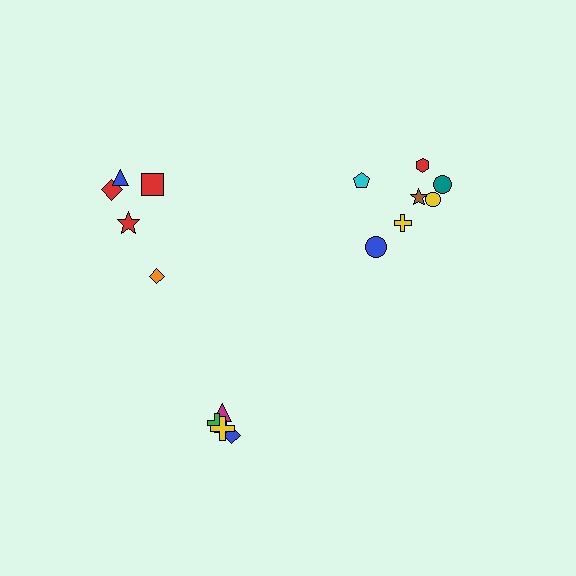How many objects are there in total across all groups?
There are 16 objects.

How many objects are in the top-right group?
There are 7 objects.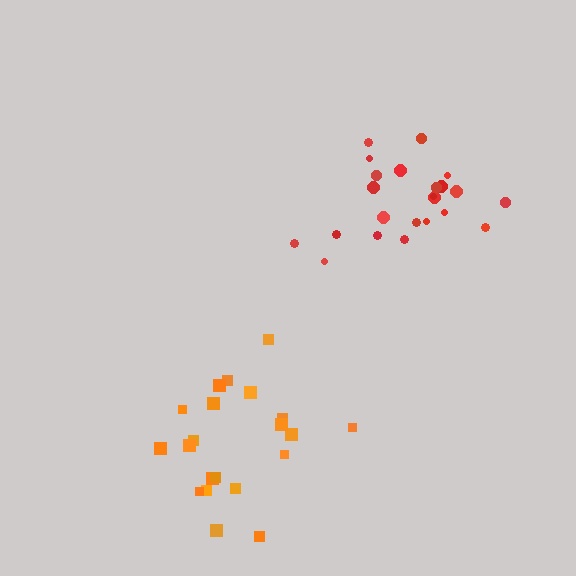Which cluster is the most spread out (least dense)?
Orange.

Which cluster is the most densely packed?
Red.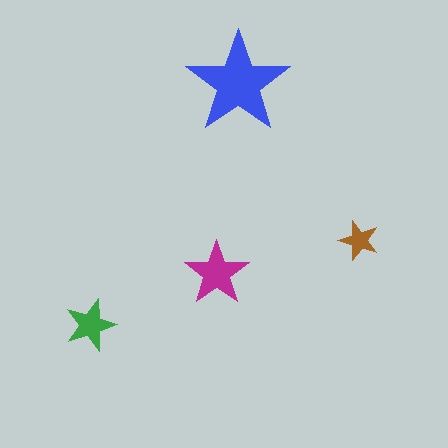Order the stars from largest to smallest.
the blue one, the magenta one, the green one, the brown one.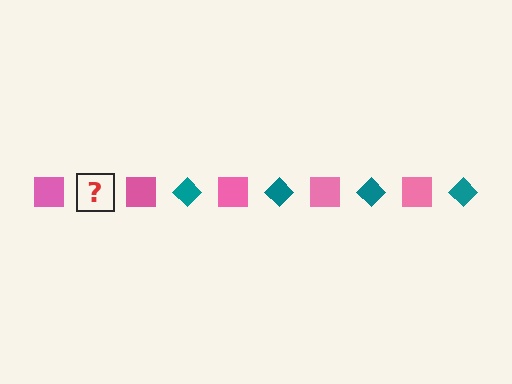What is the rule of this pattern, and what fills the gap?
The rule is that the pattern alternates between pink square and teal diamond. The gap should be filled with a teal diamond.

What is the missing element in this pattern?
The missing element is a teal diamond.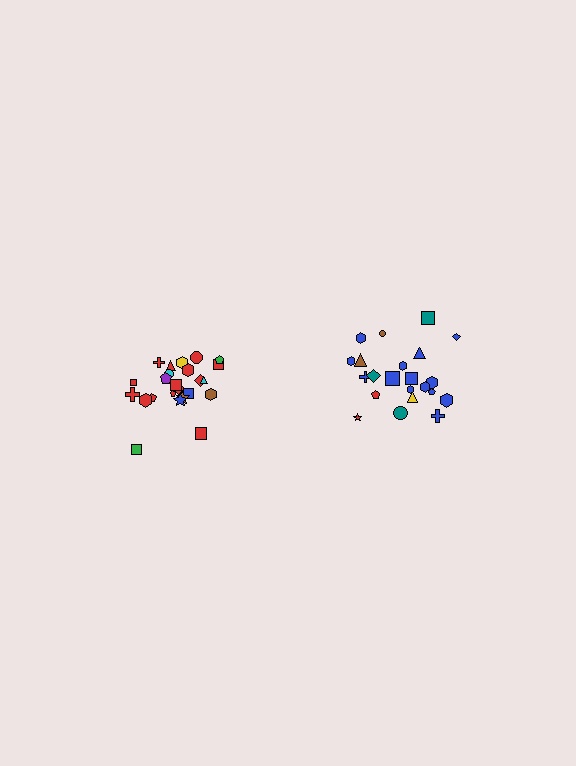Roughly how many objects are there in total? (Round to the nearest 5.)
Roughly 45 objects in total.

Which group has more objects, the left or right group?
The left group.